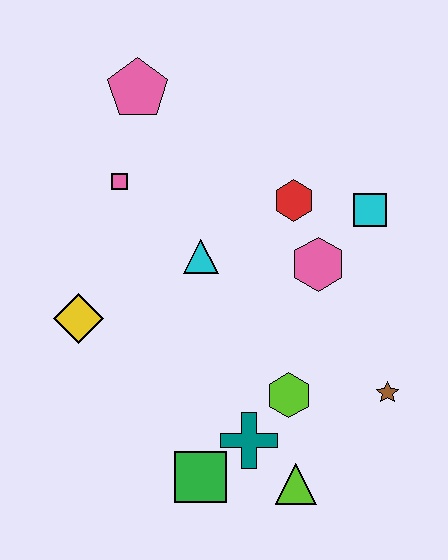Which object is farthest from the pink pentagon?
The lime triangle is farthest from the pink pentagon.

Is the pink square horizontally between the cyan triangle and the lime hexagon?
No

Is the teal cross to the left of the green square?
No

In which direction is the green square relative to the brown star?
The green square is to the left of the brown star.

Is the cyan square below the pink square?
Yes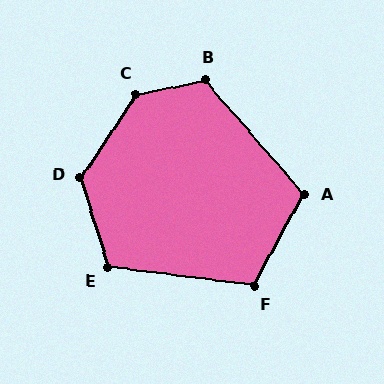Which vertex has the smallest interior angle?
A, at approximately 110 degrees.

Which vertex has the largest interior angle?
C, at approximately 135 degrees.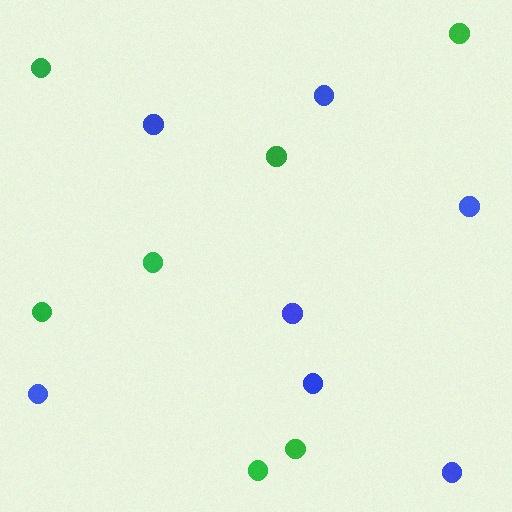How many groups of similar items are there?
There are 2 groups: one group of green circles (7) and one group of blue circles (7).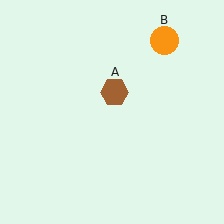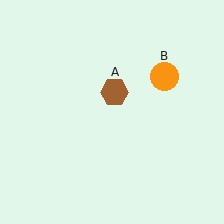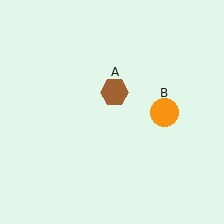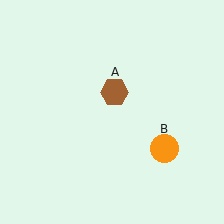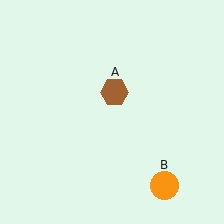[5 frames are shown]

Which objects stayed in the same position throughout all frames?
Brown hexagon (object A) remained stationary.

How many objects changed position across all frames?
1 object changed position: orange circle (object B).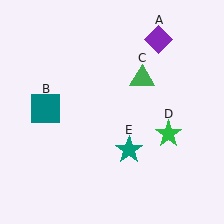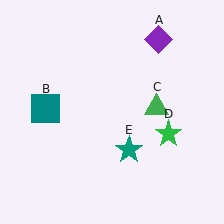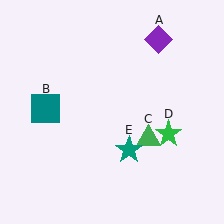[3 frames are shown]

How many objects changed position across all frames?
1 object changed position: green triangle (object C).